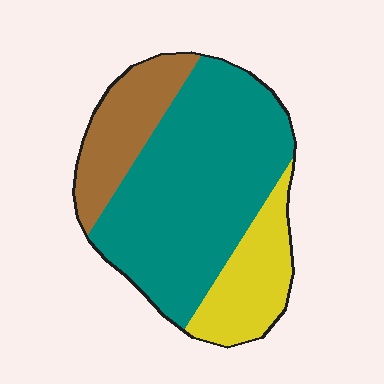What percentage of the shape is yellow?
Yellow covers roughly 20% of the shape.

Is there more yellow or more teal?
Teal.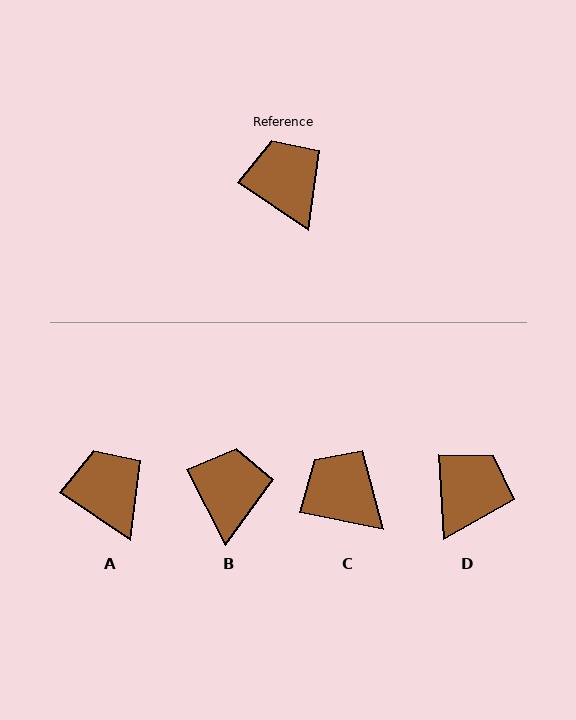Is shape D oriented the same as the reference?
No, it is off by about 53 degrees.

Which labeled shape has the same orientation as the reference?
A.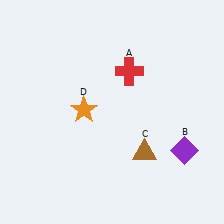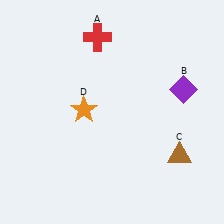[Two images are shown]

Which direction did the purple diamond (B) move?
The purple diamond (B) moved up.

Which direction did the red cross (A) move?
The red cross (A) moved up.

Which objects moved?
The objects that moved are: the red cross (A), the purple diamond (B), the brown triangle (C).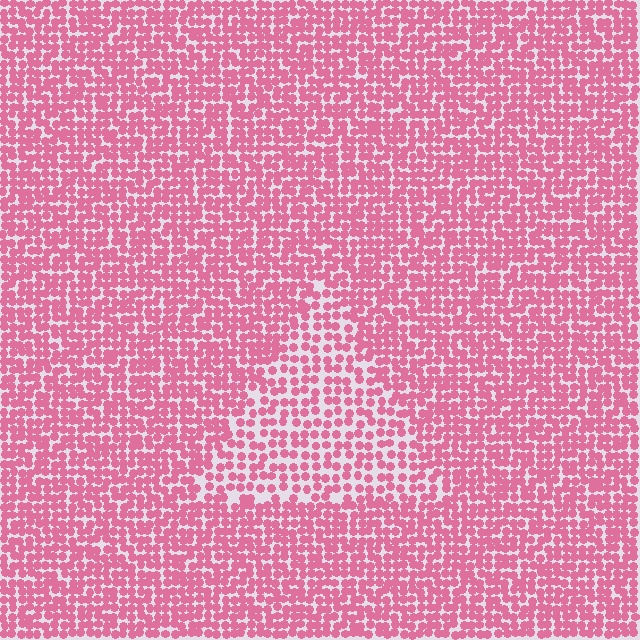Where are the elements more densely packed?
The elements are more densely packed outside the triangle boundary.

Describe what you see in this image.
The image contains small pink elements arranged at two different densities. A triangle-shaped region is visible where the elements are less densely packed than the surrounding area.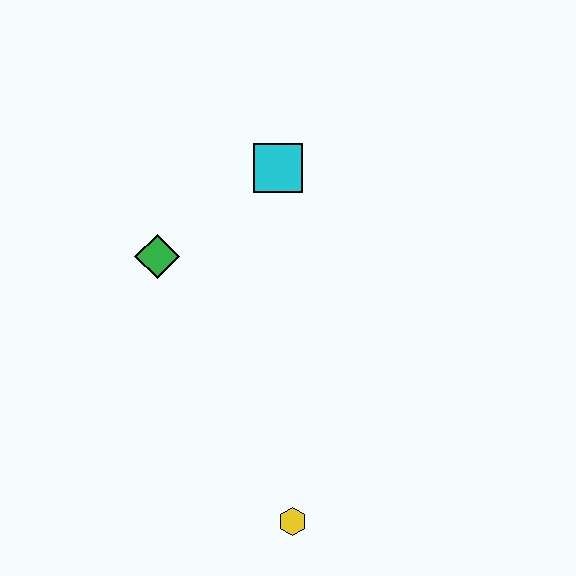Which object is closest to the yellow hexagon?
The green diamond is closest to the yellow hexagon.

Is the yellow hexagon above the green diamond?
No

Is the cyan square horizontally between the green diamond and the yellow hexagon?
Yes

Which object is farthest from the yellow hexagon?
The cyan square is farthest from the yellow hexagon.